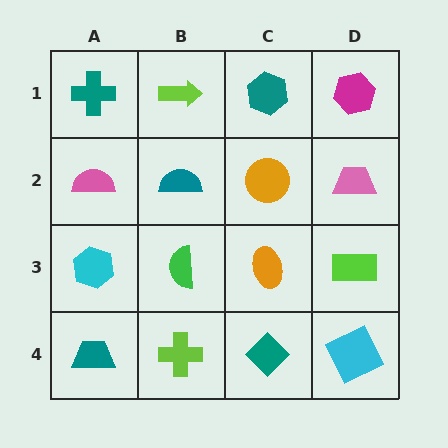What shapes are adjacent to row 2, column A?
A teal cross (row 1, column A), a cyan hexagon (row 3, column A), a teal semicircle (row 2, column B).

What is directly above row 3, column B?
A teal semicircle.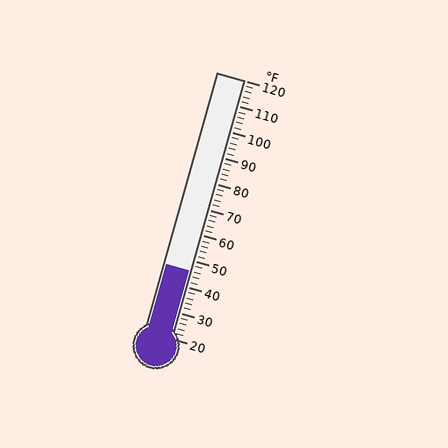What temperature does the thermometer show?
The thermometer shows approximately 46°F.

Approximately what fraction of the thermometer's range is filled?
The thermometer is filled to approximately 25% of its range.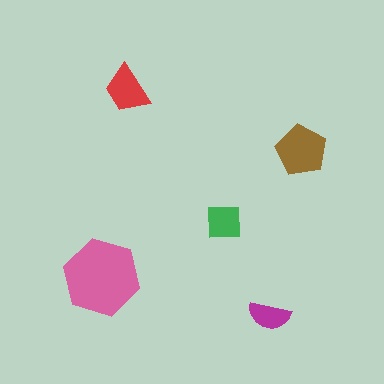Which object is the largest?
The pink hexagon.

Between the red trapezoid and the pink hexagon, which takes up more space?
The pink hexagon.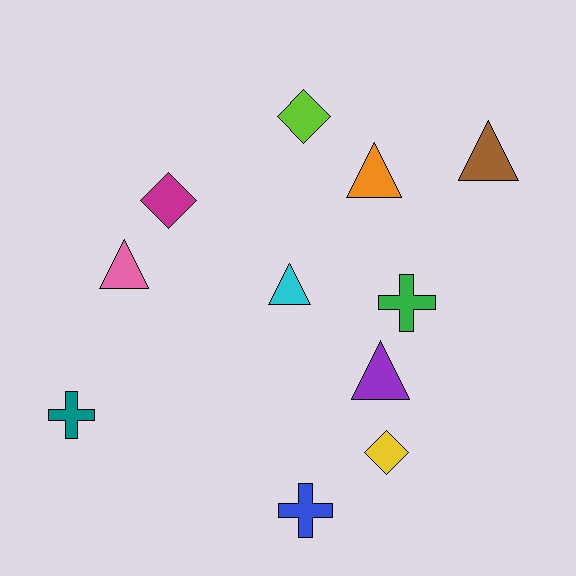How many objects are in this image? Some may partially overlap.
There are 11 objects.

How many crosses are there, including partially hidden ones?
There are 3 crosses.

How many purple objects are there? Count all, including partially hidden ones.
There is 1 purple object.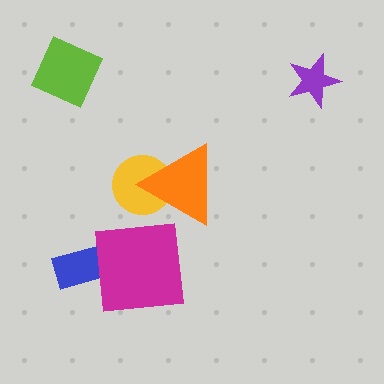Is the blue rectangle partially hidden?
Yes, it is partially covered by another shape.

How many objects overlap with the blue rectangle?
1 object overlaps with the blue rectangle.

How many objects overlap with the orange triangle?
1 object overlaps with the orange triangle.